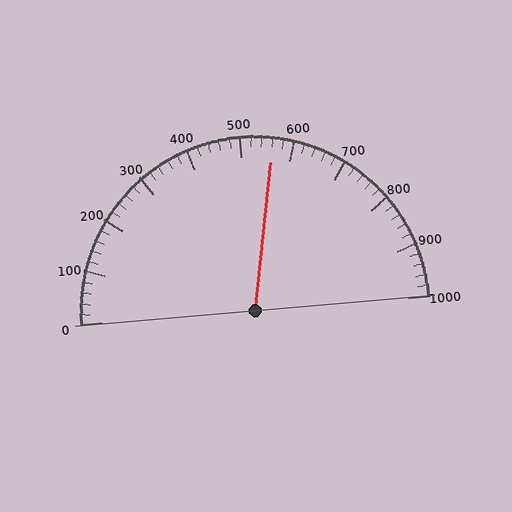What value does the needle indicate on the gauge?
The needle indicates approximately 560.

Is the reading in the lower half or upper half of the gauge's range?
The reading is in the upper half of the range (0 to 1000).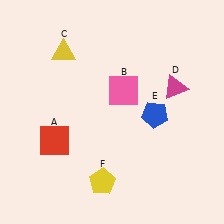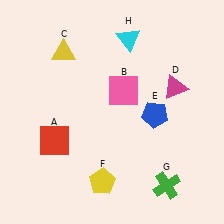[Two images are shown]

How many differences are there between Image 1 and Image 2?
There are 2 differences between the two images.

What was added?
A green cross (G), a cyan triangle (H) were added in Image 2.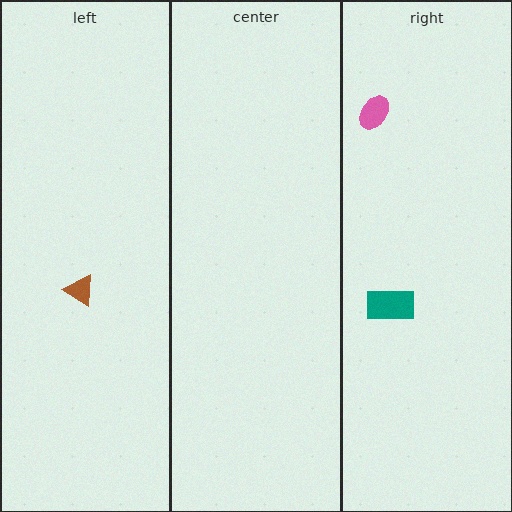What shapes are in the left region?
The brown triangle.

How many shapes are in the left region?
1.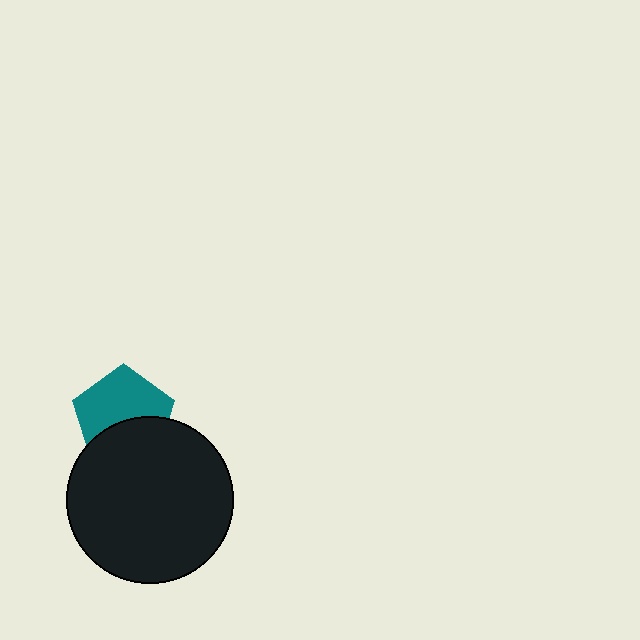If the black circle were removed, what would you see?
You would see the complete teal pentagon.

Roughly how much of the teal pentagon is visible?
About half of it is visible (roughly 59%).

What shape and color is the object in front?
The object in front is a black circle.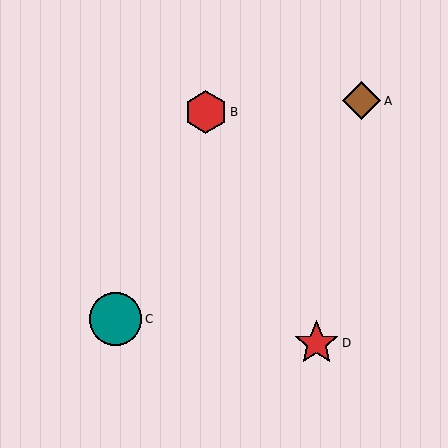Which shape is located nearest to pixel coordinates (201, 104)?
The red hexagon (labeled B) at (206, 112) is nearest to that location.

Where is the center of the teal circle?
The center of the teal circle is at (116, 319).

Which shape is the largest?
The teal circle (labeled C) is the largest.